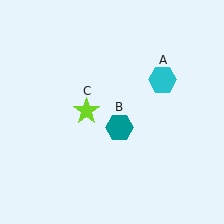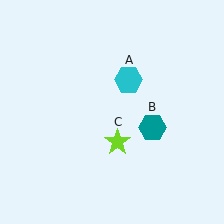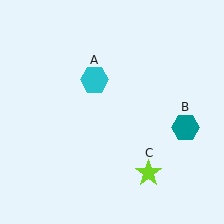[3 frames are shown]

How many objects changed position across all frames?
3 objects changed position: cyan hexagon (object A), teal hexagon (object B), lime star (object C).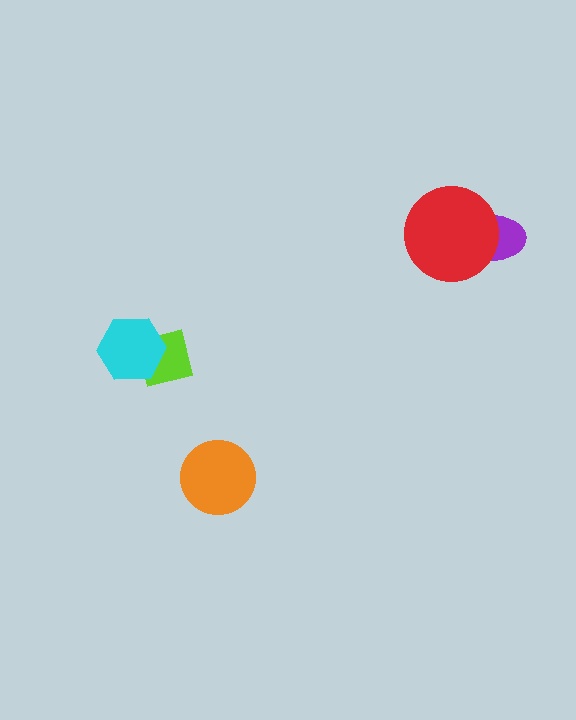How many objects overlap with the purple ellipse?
1 object overlaps with the purple ellipse.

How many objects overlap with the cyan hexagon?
1 object overlaps with the cyan hexagon.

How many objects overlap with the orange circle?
0 objects overlap with the orange circle.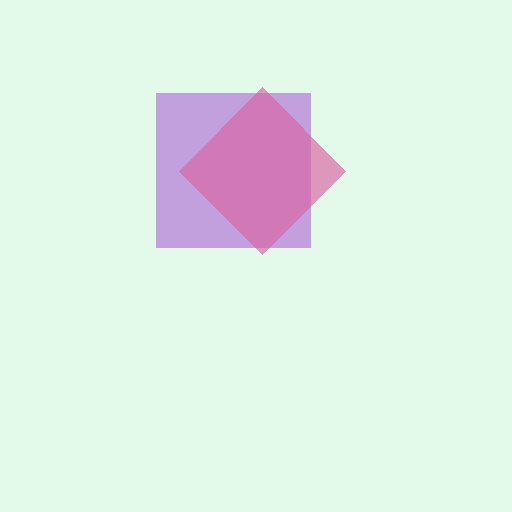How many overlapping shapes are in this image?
There are 2 overlapping shapes in the image.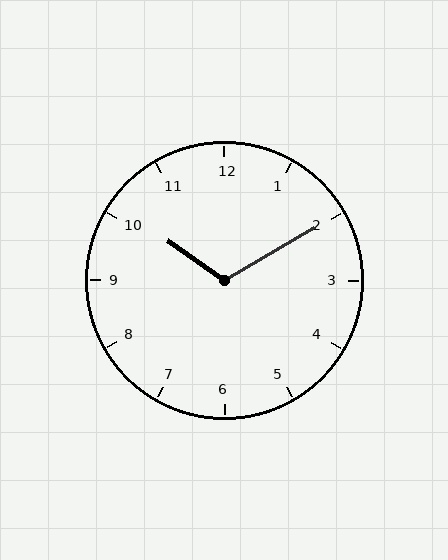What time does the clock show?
10:10.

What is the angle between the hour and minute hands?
Approximately 115 degrees.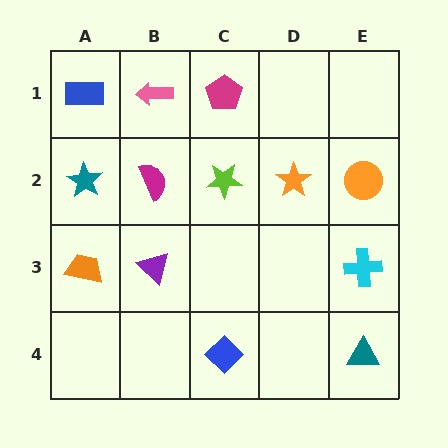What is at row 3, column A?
An orange trapezoid.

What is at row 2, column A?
A teal star.